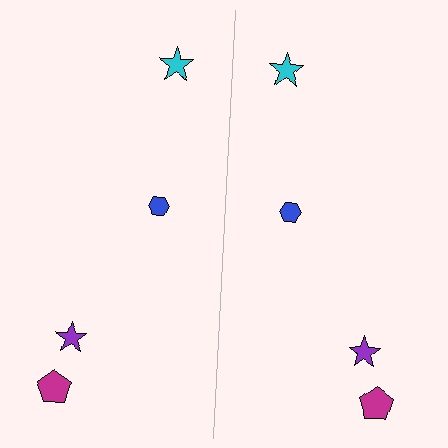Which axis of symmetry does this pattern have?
The pattern has a vertical axis of symmetry running through the center of the image.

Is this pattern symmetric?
Yes, this pattern has bilateral (reflection) symmetry.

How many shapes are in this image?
There are 8 shapes in this image.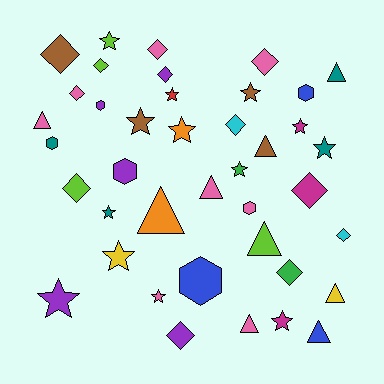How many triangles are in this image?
There are 9 triangles.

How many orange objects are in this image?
There are 2 orange objects.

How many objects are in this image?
There are 40 objects.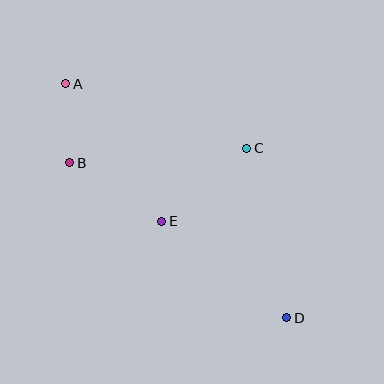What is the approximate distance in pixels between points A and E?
The distance between A and E is approximately 168 pixels.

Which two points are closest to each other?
Points A and B are closest to each other.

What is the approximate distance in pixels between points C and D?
The distance between C and D is approximately 174 pixels.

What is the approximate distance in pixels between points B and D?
The distance between B and D is approximately 267 pixels.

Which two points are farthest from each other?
Points A and D are farthest from each other.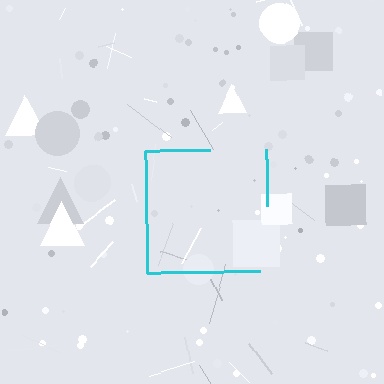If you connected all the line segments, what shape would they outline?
They would outline a square.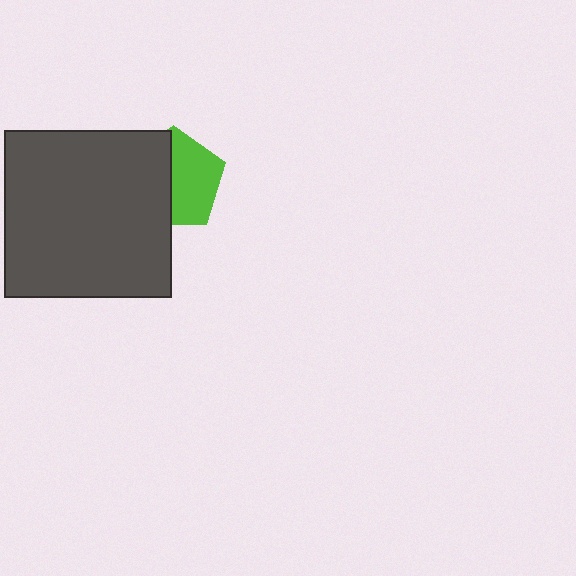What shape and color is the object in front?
The object in front is a dark gray square.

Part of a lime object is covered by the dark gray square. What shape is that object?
It is a pentagon.